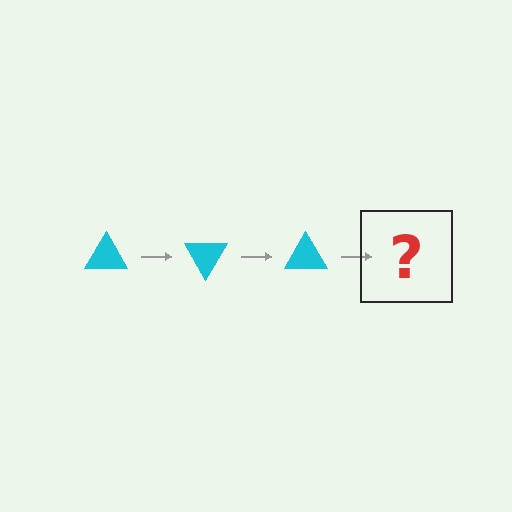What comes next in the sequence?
The next element should be a cyan triangle rotated 180 degrees.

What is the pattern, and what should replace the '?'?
The pattern is that the triangle rotates 60 degrees each step. The '?' should be a cyan triangle rotated 180 degrees.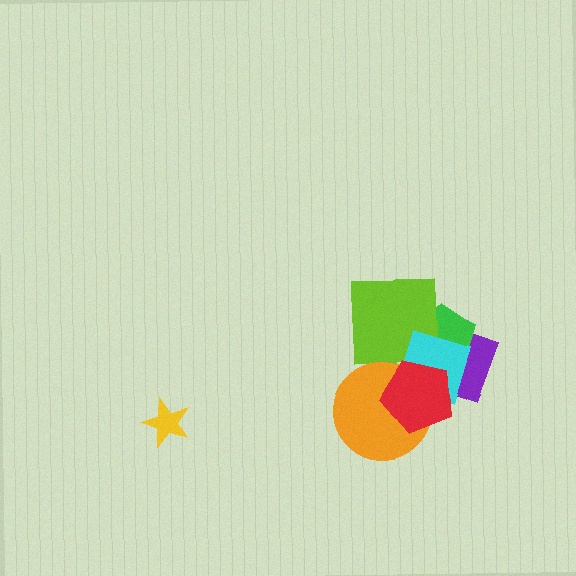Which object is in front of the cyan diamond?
The red pentagon is in front of the cyan diamond.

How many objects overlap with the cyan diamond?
5 objects overlap with the cyan diamond.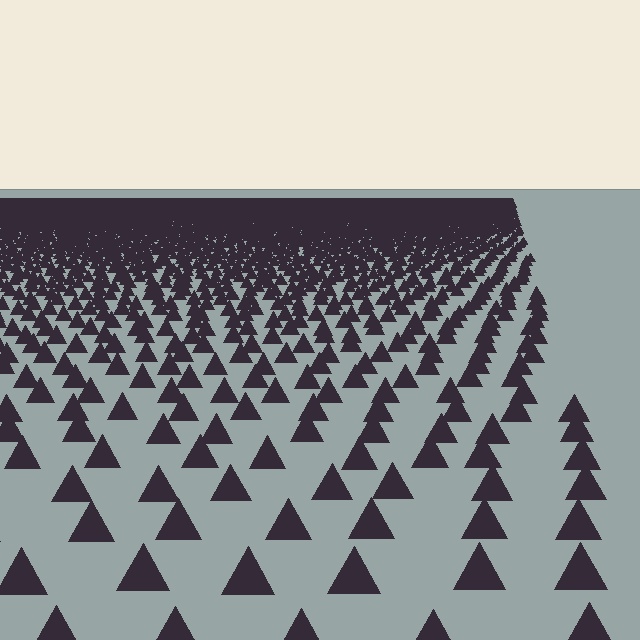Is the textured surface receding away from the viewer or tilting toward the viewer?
The surface is receding away from the viewer. Texture elements get smaller and denser toward the top.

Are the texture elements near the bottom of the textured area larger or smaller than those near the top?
Larger. Near the bottom, elements are closer to the viewer and appear at a bigger on-screen size.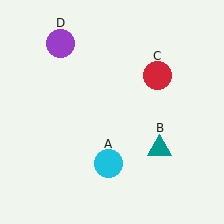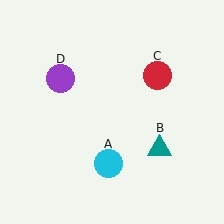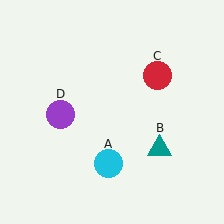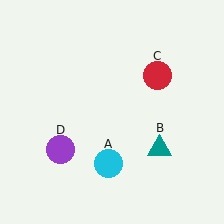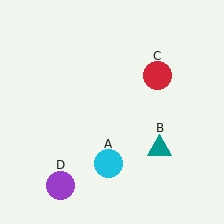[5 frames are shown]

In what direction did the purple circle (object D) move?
The purple circle (object D) moved down.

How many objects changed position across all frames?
1 object changed position: purple circle (object D).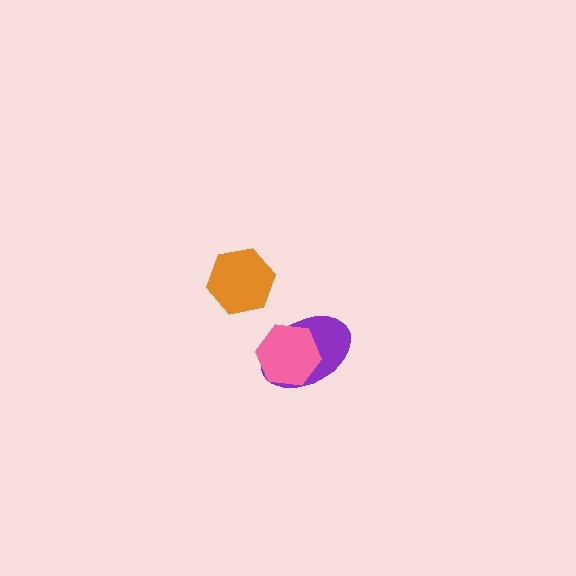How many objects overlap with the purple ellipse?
1 object overlaps with the purple ellipse.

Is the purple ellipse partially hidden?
Yes, it is partially covered by another shape.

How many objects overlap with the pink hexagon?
1 object overlaps with the pink hexagon.